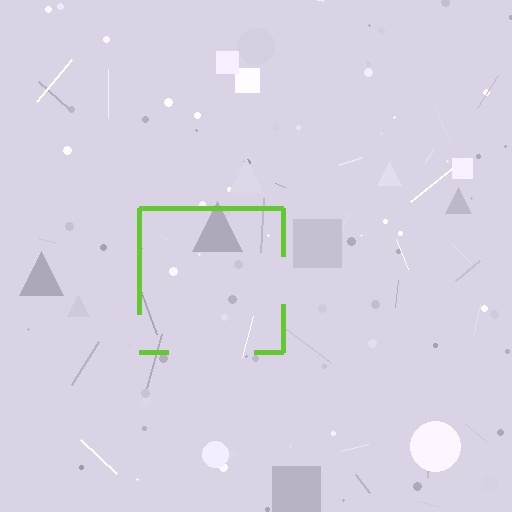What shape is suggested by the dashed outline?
The dashed outline suggests a square.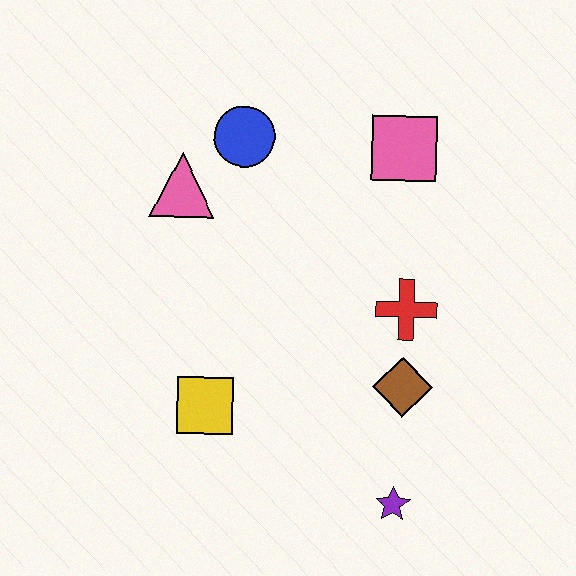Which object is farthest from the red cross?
The pink triangle is farthest from the red cross.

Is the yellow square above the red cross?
No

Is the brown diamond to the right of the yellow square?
Yes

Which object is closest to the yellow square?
The brown diamond is closest to the yellow square.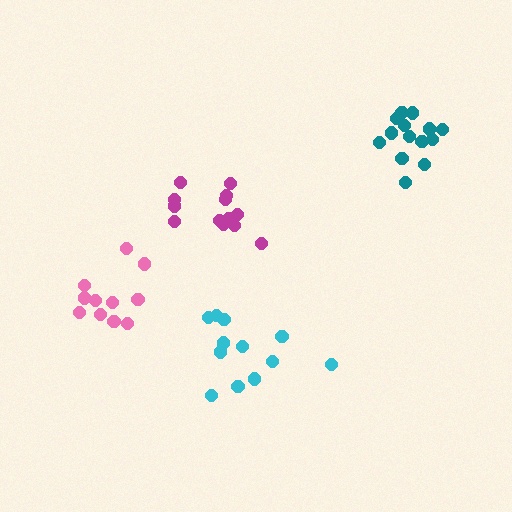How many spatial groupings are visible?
There are 4 spatial groupings.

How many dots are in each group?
Group 1: 13 dots, Group 2: 14 dots, Group 3: 11 dots, Group 4: 13 dots (51 total).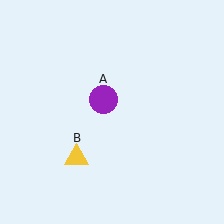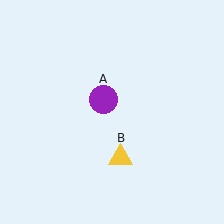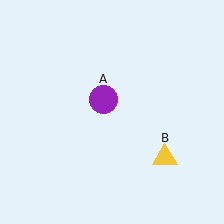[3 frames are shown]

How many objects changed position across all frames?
1 object changed position: yellow triangle (object B).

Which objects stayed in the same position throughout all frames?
Purple circle (object A) remained stationary.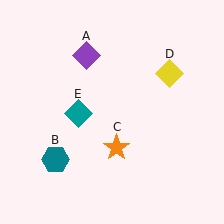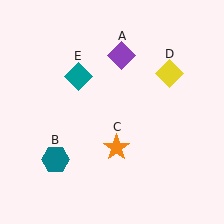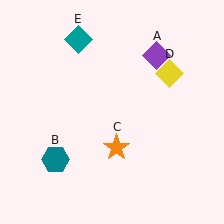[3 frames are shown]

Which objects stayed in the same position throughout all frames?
Teal hexagon (object B) and orange star (object C) and yellow diamond (object D) remained stationary.